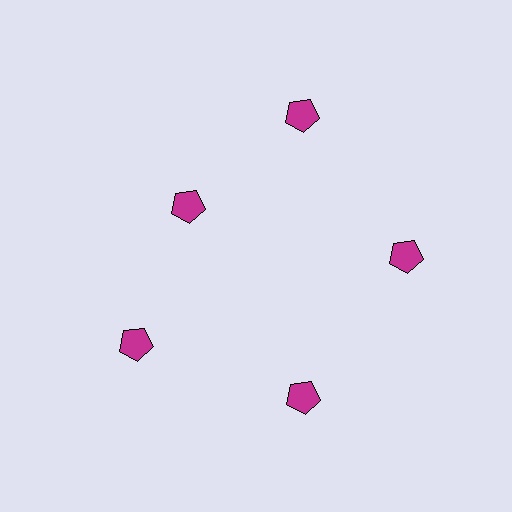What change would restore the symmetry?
The symmetry would be restored by moving it outward, back onto the ring so that all 5 pentagons sit at equal angles and equal distance from the center.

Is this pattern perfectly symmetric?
No. The 5 magenta pentagons are arranged in a ring, but one element near the 10 o'clock position is pulled inward toward the center, breaking the 5-fold rotational symmetry.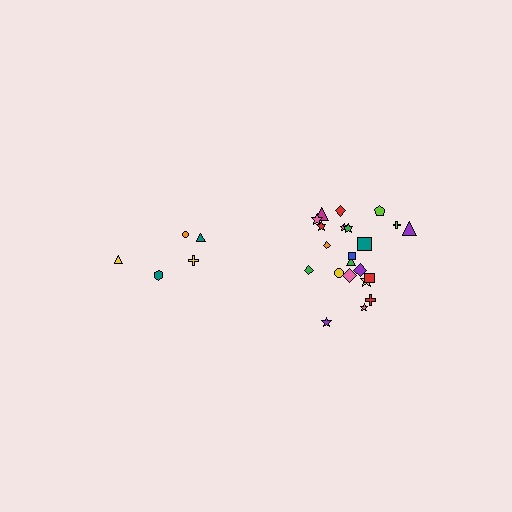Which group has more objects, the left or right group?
The right group.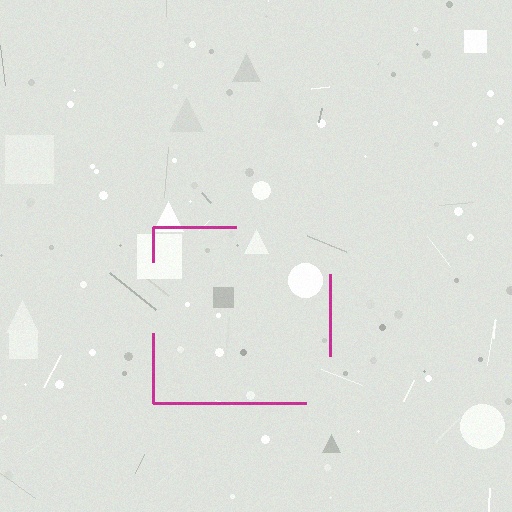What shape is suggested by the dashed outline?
The dashed outline suggests a square.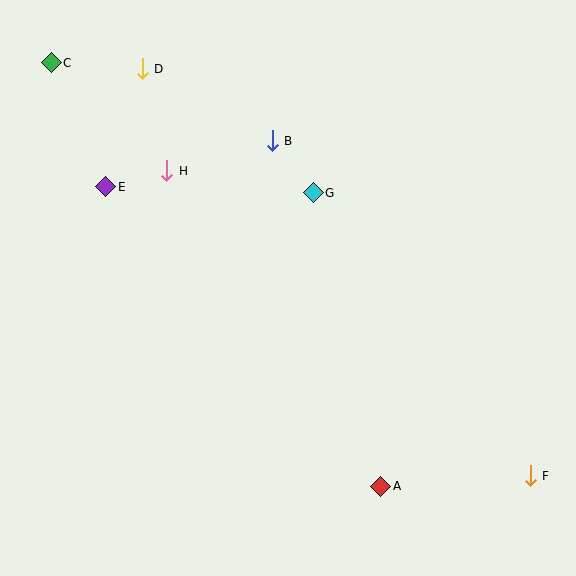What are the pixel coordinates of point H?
Point H is at (167, 171).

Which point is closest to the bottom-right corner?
Point F is closest to the bottom-right corner.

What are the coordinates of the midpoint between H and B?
The midpoint between H and B is at (219, 156).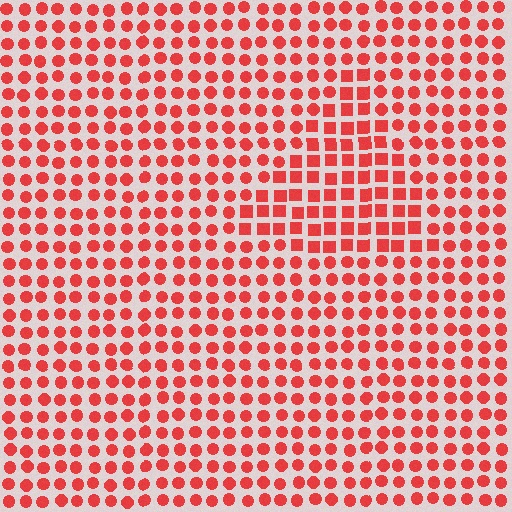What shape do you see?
I see a triangle.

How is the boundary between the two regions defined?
The boundary is defined by a change in element shape: squares inside vs. circles outside. All elements share the same color and spacing.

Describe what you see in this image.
The image is filled with small red elements arranged in a uniform grid. A triangle-shaped region contains squares, while the surrounding area contains circles. The boundary is defined purely by the change in element shape.